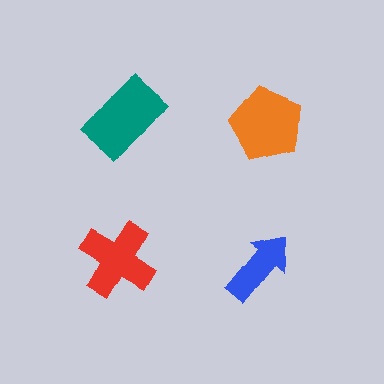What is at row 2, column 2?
A blue arrow.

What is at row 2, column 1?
A red cross.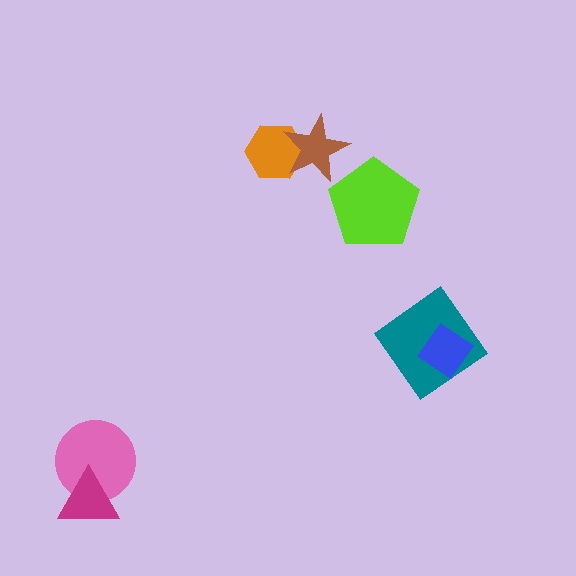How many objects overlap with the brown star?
1 object overlaps with the brown star.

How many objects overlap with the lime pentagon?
0 objects overlap with the lime pentagon.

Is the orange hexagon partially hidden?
Yes, it is partially covered by another shape.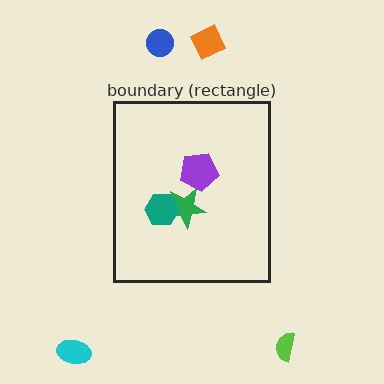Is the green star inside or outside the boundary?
Inside.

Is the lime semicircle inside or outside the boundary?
Outside.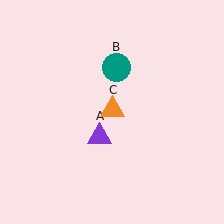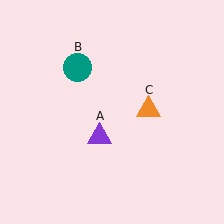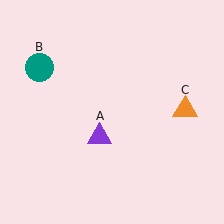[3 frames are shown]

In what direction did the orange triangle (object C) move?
The orange triangle (object C) moved right.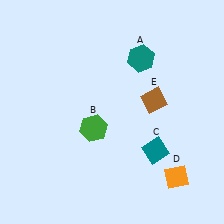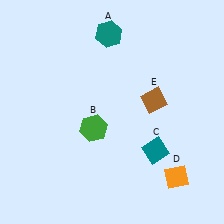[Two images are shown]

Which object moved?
The teal hexagon (A) moved left.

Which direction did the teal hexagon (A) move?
The teal hexagon (A) moved left.